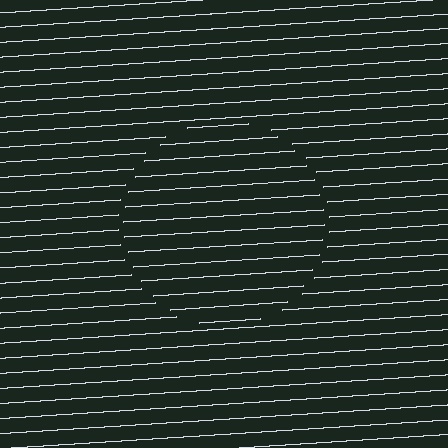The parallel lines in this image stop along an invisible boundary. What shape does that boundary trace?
An illusory circle. The interior of the shape contains the same grating, shifted by half a period — the contour is defined by the phase discontinuity where line-ends from the inner and outer gratings abut.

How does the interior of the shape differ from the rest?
The interior of the shape contains the same grating, shifted by half a period — the contour is defined by the phase discontinuity where line-ends from the inner and outer gratings abut.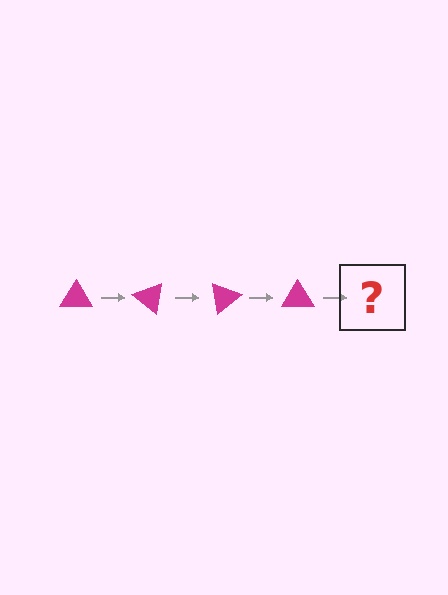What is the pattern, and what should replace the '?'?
The pattern is that the triangle rotates 40 degrees each step. The '?' should be a magenta triangle rotated 160 degrees.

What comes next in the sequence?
The next element should be a magenta triangle rotated 160 degrees.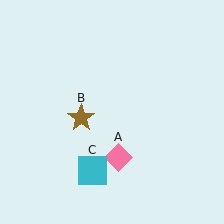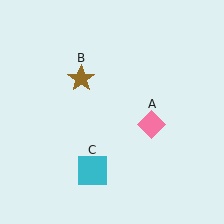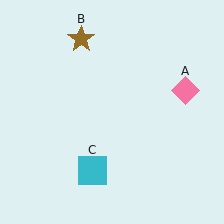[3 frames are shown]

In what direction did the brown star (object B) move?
The brown star (object B) moved up.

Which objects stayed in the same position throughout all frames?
Cyan square (object C) remained stationary.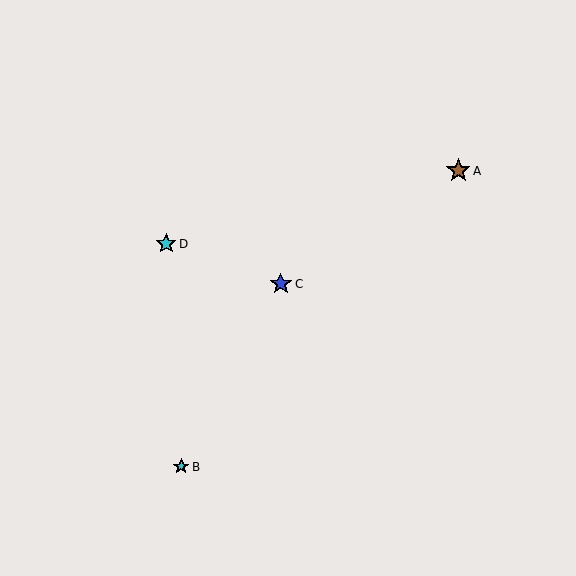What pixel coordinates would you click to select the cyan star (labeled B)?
Click at (181, 466) to select the cyan star B.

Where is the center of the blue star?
The center of the blue star is at (281, 284).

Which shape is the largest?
The brown star (labeled A) is the largest.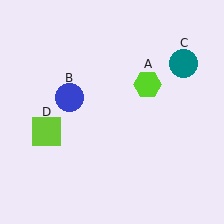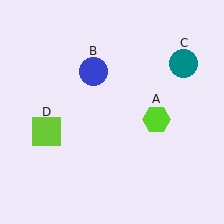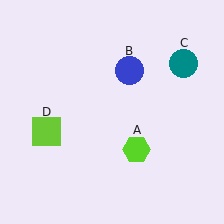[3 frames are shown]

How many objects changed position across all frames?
2 objects changed position: lime hexagon (object A), blue circle (object B).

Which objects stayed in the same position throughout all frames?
Teal circle (object C) and lime square (object D) remained stationary.